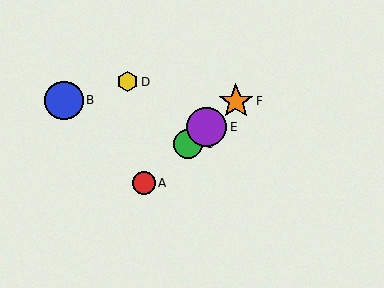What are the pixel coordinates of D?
Object D is at (127, 82).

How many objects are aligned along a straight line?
4 objects (A, C, E, F) are aligned along a straight line.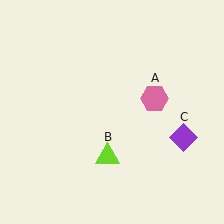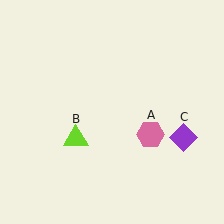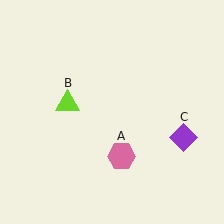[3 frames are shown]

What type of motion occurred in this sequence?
The pink hexagon (object A), lime triangle (object B) rotated clockwise around the center of the scene.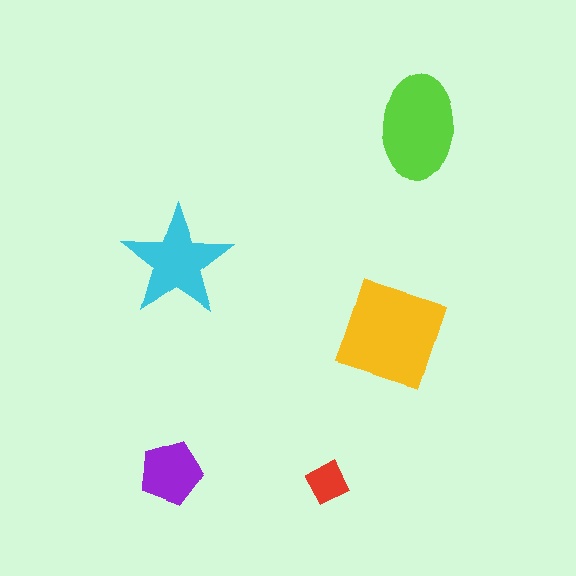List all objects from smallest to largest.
The red square, the purple pentagon, the cyan star, the lime ellipse, the yellow diamond.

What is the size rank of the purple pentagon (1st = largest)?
4th.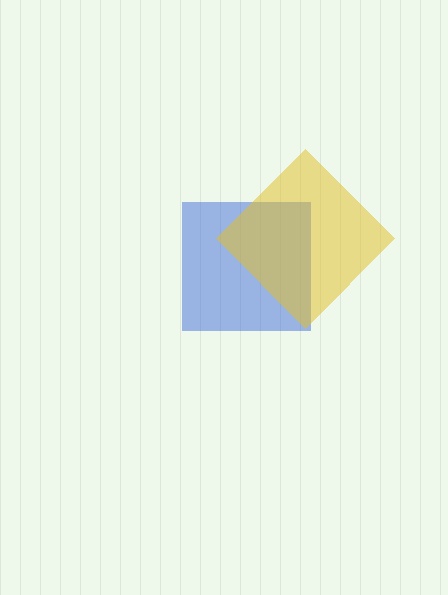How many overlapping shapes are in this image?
There are 2 overlapping shapes in the image.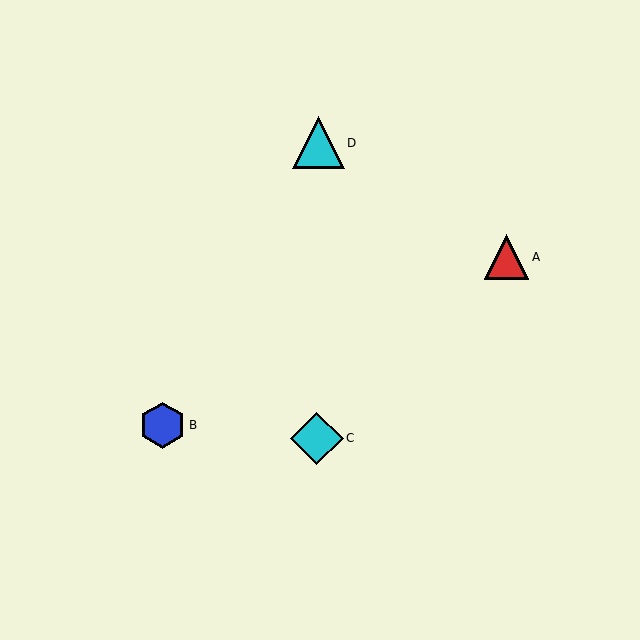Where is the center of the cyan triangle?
The center of the cyan triangle is at (318, 143).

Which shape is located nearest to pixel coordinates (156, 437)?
The blue hexagon (labeled B) at (163, 425) is nearest to that location.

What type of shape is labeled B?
Shape B is a blue hexagon.